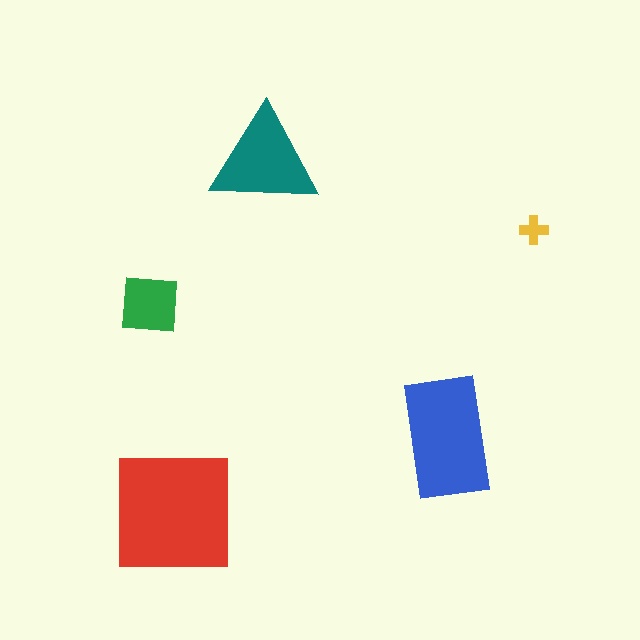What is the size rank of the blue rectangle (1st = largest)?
2nd.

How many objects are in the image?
There are 5 objects in the image.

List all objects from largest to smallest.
The red square, the blue rectangle, the teal triangle, the green square, the yellow cross.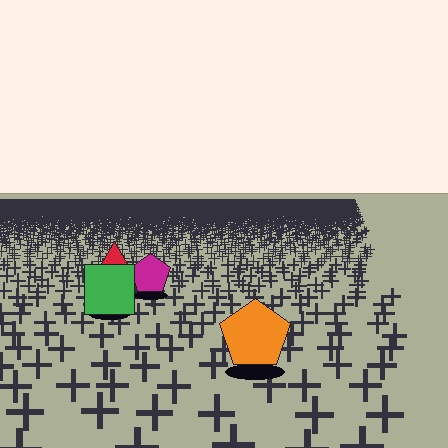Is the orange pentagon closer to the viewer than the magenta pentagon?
Yes. The orange pentagon is closer — you can tell from the texture gradient: the ground texture is coarser near it.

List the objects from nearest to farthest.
From nearest to farthest: the orange pentagon, the green square, the magenta pentagon, the red triangle.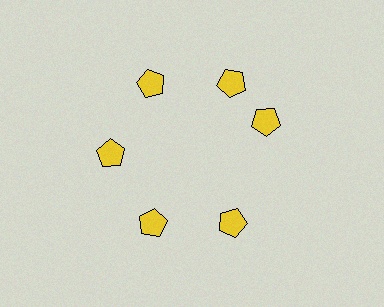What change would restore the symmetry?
The symmetry would be restored by rotating it back into even spacing with its neighbors so that all 6 pentagons sit at equal angles and equal distance from the center.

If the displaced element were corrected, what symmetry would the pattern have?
It would have 6-fold rotational symmetry — the pattern would map onto itself every 60 degrees.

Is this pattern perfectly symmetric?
No. The 6 yellow pentagons are arranged in a ring, but one element near the 3 o'clock position is rotated out of alignment along the ring, breaking the 6-fold rotational symmetry.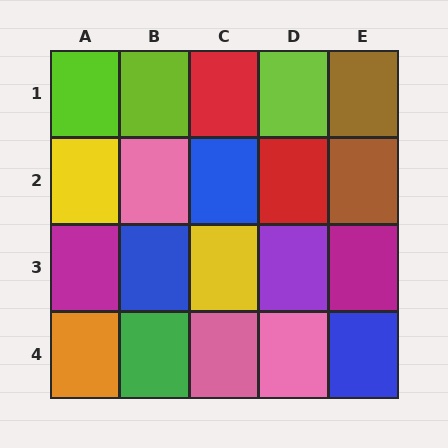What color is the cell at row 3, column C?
Yellow.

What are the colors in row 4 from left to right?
Orange, green, pink, pink, blue.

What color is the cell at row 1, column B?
Lime.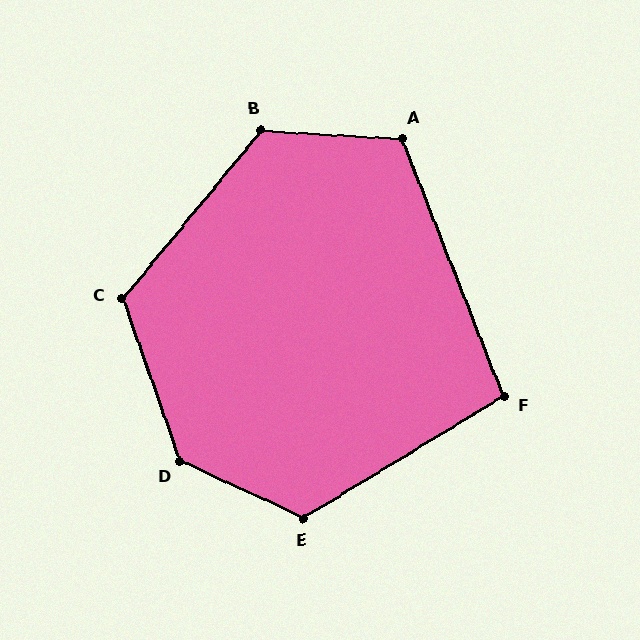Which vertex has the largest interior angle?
D, at approximately 134 degrees.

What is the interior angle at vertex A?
Approximately 115 degrees (obtuse).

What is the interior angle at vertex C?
Approximately 121 degrees (obtuse).